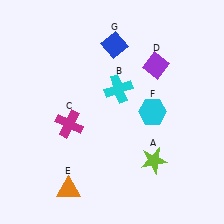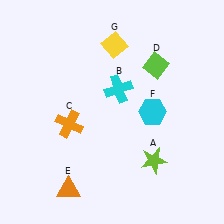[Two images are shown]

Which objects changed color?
C changed from magenta to orange. D changed from purple to lime. G changed from blue to yellow.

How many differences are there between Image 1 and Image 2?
There are 3 differences between the two images.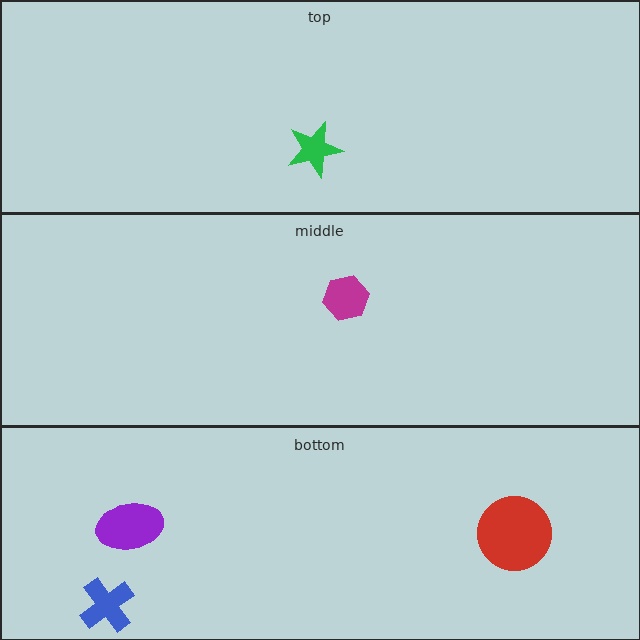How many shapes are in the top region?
1.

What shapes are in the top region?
The green star.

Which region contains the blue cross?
The bottom region.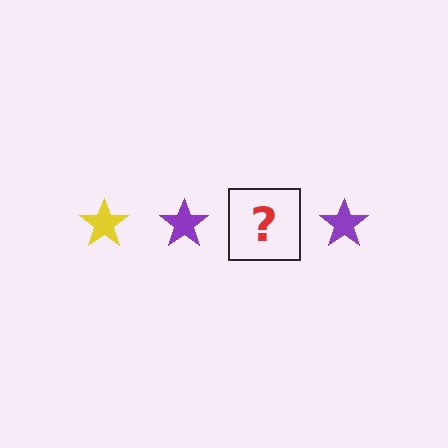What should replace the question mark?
The question mark should be replaced with a yellow star.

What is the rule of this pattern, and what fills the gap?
The rule is that the pattern cycles through yellow, purple stars. The gap should be filled with a yellow star.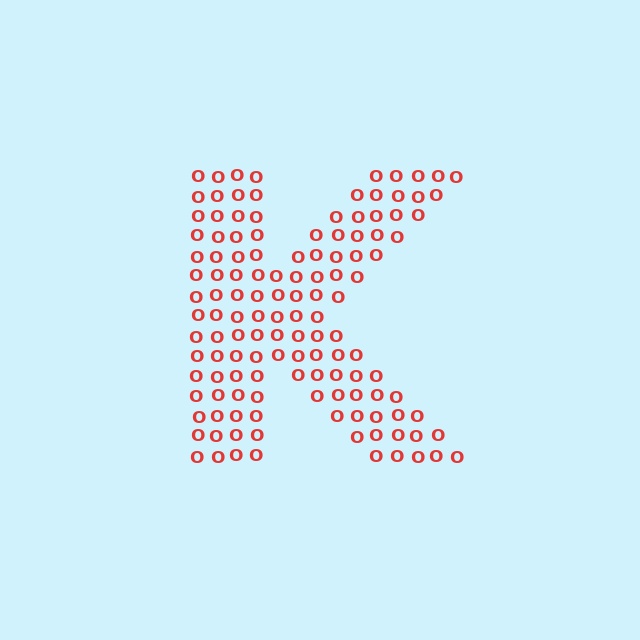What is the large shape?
The large shape is the letter K.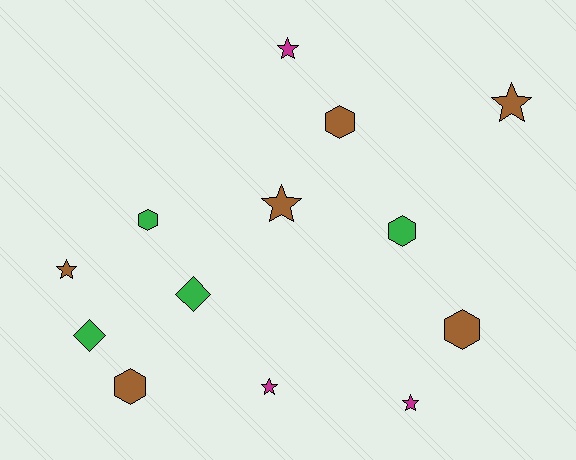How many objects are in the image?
There are 13 objects.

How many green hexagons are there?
There are 2 green hexagons.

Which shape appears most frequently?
Star, with 6 objects.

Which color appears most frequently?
Brown, with 6 objects.